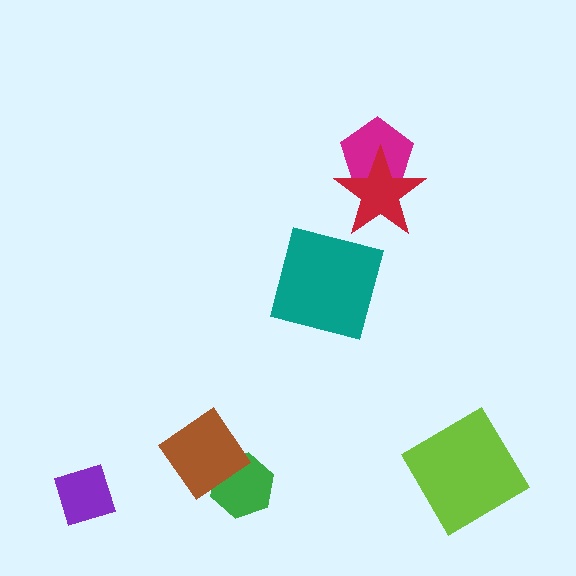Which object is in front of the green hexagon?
The brown diamond is in front of the green hexagon.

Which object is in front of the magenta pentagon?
The red star is in front of the magenta pentagon.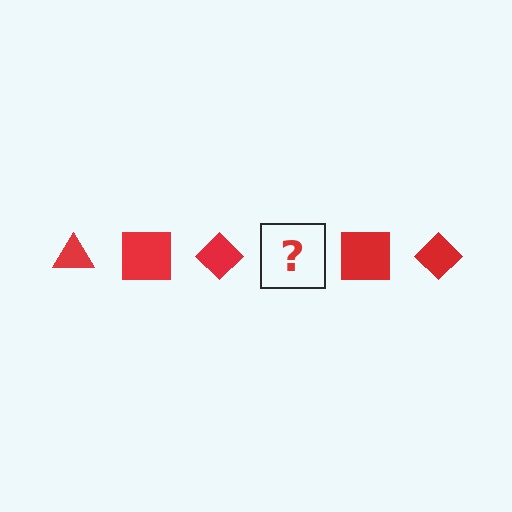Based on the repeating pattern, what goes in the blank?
The blank should be a red triangle.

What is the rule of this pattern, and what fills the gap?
The rule is that the pattern cycles through triangle, square, diamond shapes in red. The gap should be filled with a red triangle.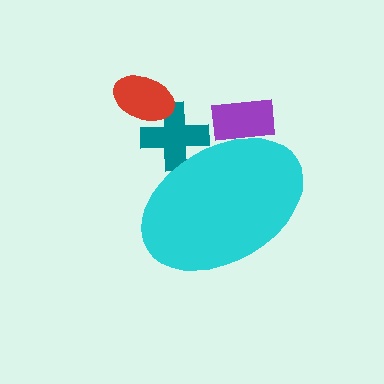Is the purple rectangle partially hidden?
Yes, the purple rectangle is partially hidden behind the cyan ellipse.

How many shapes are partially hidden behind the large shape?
2 shapes are partially hidden.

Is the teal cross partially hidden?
Yes, the teal cross is partially hidden behind the cyan ellipse.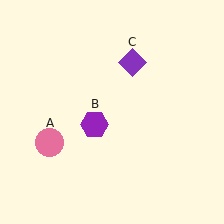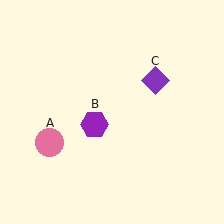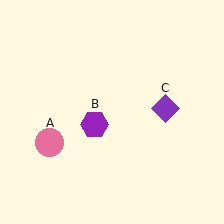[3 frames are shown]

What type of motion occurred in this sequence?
The purple diamond (object C) rotated clockwise around the center of the scene.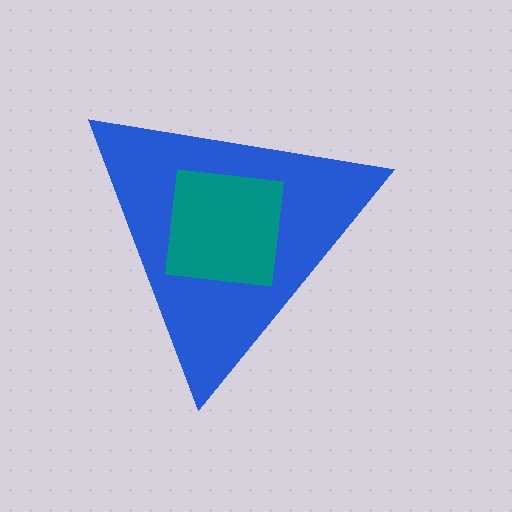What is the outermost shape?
The blue triangle.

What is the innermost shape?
The teal square.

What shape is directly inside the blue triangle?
The teal square.